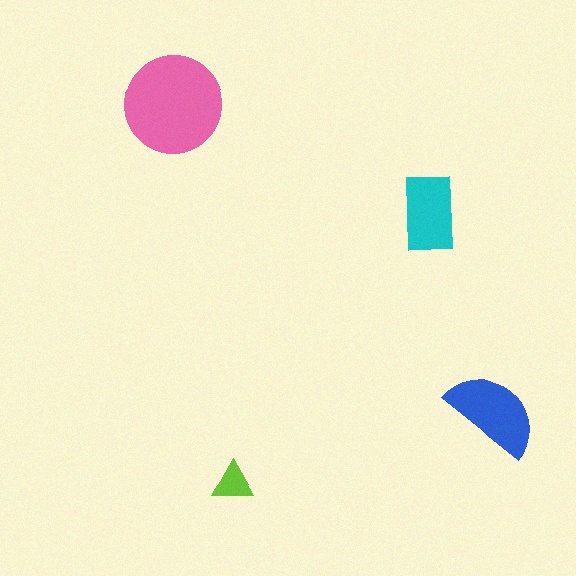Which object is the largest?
The pink circle.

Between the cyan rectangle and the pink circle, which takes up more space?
The pink circle.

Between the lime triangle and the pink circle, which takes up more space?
The pink circle.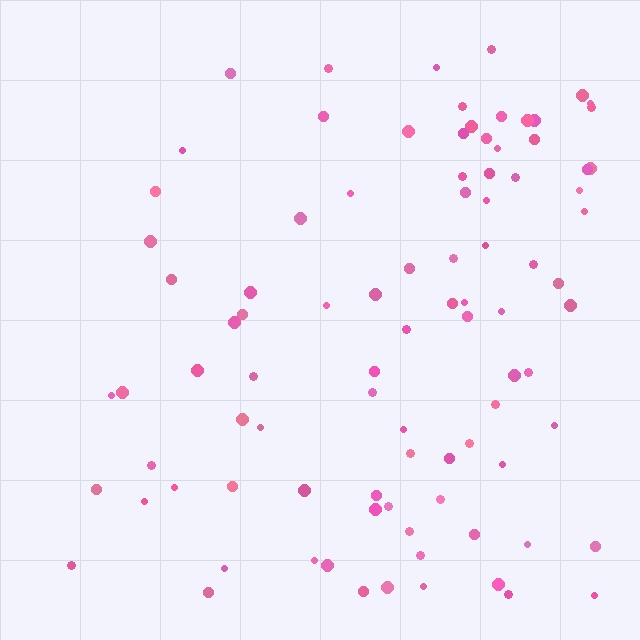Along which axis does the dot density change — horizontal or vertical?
Horizontal.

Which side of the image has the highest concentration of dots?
The right.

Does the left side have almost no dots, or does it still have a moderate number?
Still a moderate number, just noticeably fewer than the right.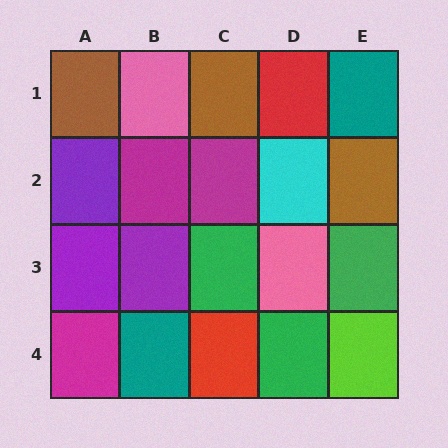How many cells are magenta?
3 cells are magenta.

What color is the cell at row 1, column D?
Red.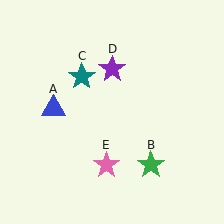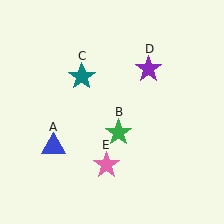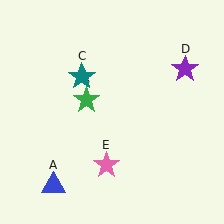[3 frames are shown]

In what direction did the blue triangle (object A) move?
The blue triangle (object A) moved down.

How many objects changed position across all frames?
3 objects changed position: blue triangle (object A), green star (object B), purple star (object D).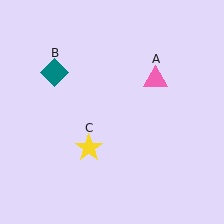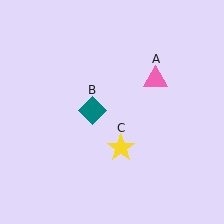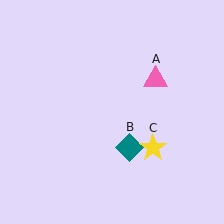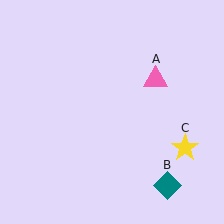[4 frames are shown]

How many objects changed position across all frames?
2 objects changed position: teal diamond (object B), yellow star (object C).